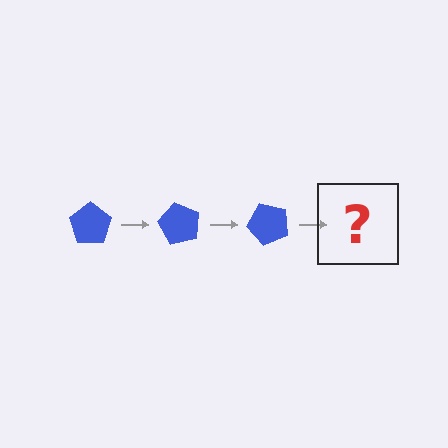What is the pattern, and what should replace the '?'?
The pattern is that the pentagon rotates 60 degrees each step. The '?' should be a blue pentagon rotated 180 degrees.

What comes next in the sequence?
The next element should be a blue pentagon rotated 180 degrees.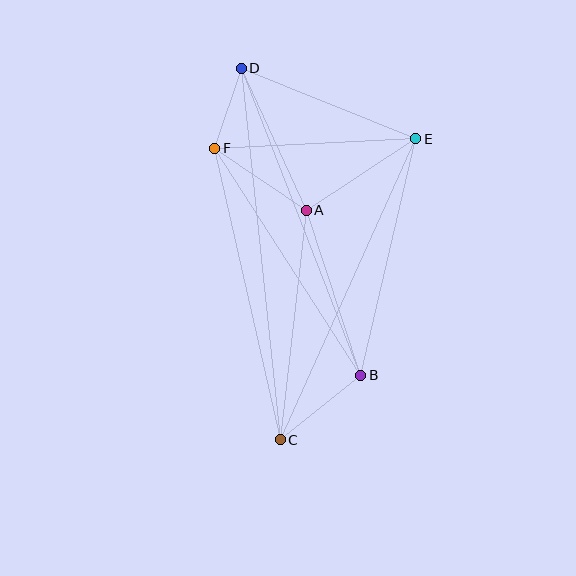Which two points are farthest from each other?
Points C and D are farthest from each other.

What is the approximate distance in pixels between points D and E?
The distance between D and E is approximately 188 pixels.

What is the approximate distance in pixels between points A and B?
The distance between A and B is approximately 174 pixels.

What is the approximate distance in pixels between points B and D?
The distance between B and D is approximately 329 pixels.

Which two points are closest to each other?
Points D and F are closest to each other.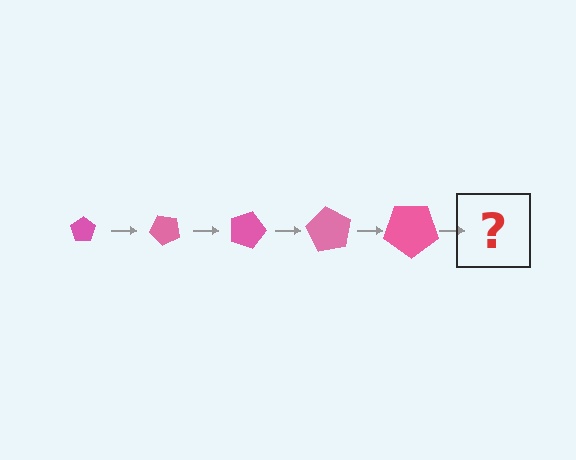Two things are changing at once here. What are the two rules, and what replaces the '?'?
The two rules are that the pentagon grows larger each step and it rotates 45 degrees each step. The '?' should be a pentagon, larger than the previous one and rotated 225 degrees from the start.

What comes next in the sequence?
The next element should be a pentagon, larger than the previous one and rotated 225 degrees from the start.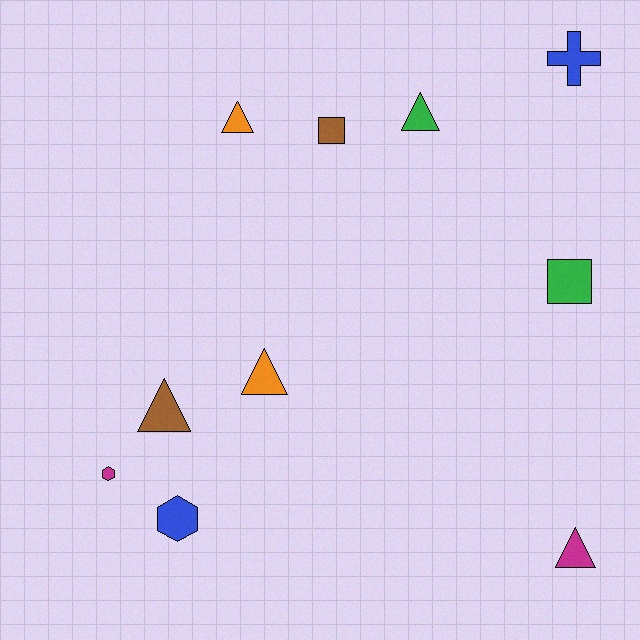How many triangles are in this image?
There are 5 triangles.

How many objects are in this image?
There are 10 objects.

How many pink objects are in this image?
There are no pink objects.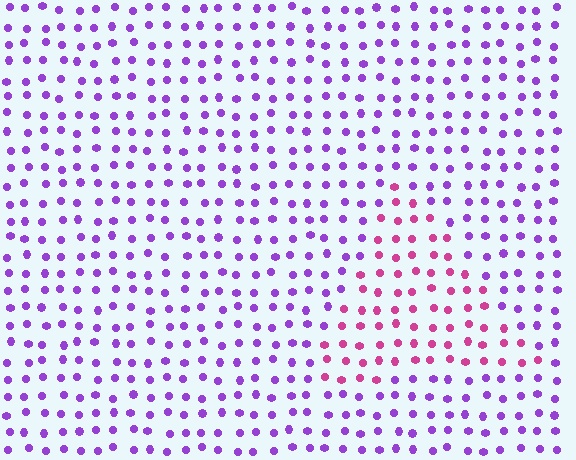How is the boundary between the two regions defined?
The boundary is defined purely by a slight shift in hue (about 48 degrees). Spacing, size, and orientation are identical on both sides.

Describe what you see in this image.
The image is filled with small purple elements in a uniform arrangement. A triangle-shaped region is visible where the elements are tinted to a slightly different hue, forming a subtle color boundary.